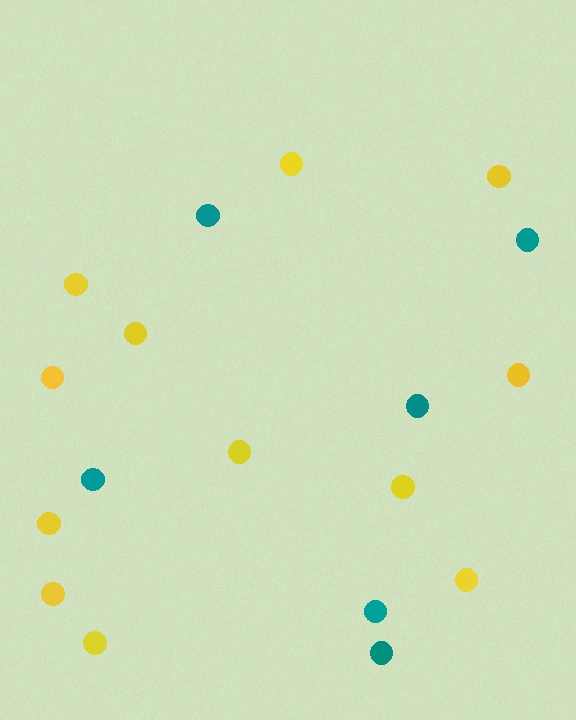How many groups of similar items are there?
There are 2 groups: one group of teal circles (6) and one group of yellow circles (12).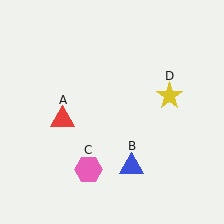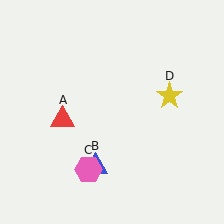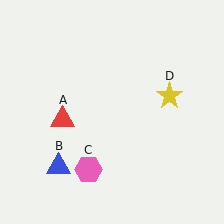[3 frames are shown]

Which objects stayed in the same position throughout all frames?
Red triangle (object A) and pink hexagon (object C) and yellow star (object D) remained stationary.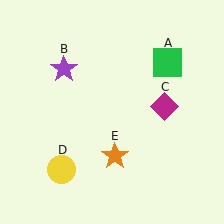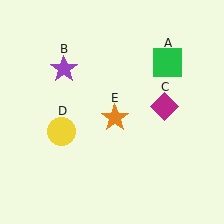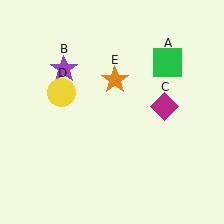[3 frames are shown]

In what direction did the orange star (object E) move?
The orange star (object E) moved up.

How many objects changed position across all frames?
2 objects changed position: yellow circle (object D), orange star (object E).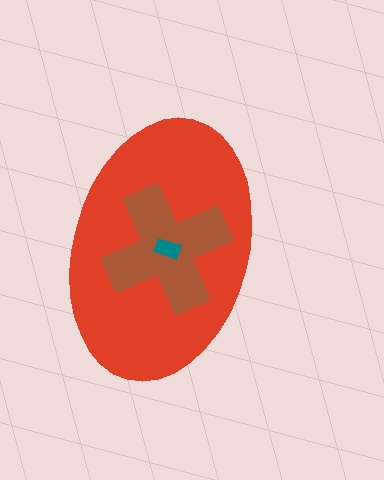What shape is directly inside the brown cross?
The teal rectangle.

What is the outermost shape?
The red ellipse.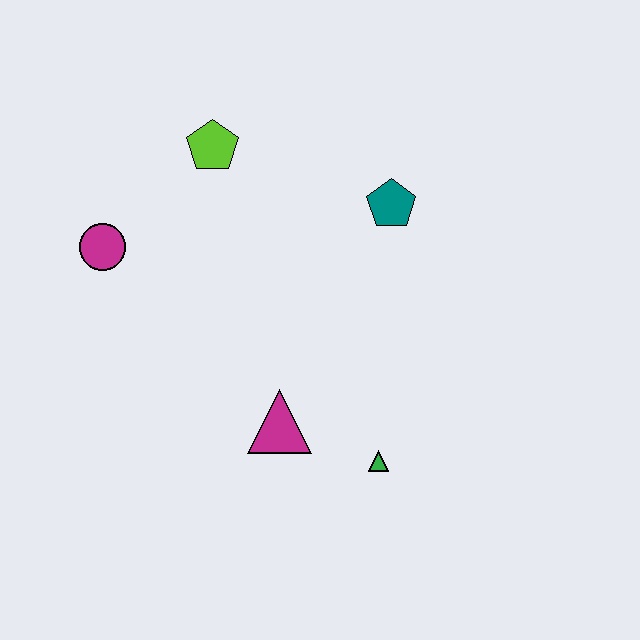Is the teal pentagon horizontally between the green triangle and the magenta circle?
No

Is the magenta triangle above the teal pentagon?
No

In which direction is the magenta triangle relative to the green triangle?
The magenta triangle is to the left of the green triangle.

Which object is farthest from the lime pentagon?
The green triangle is farthest from the lime pentagon.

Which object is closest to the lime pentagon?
The magenta circle is closest to the lime pentagon.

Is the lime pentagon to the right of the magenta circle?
Yes